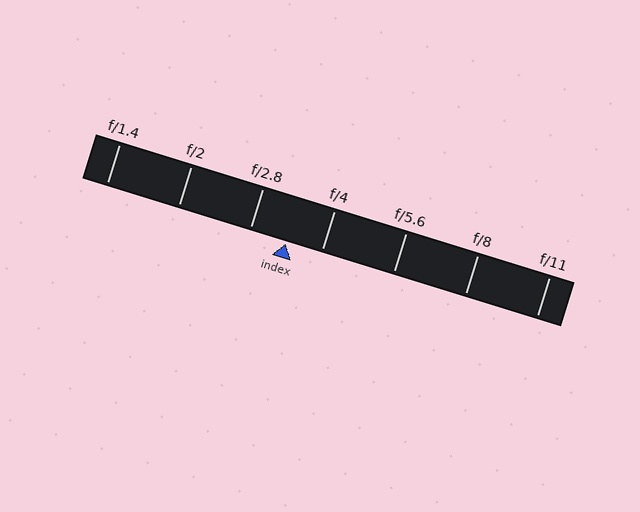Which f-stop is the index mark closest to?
The index mark is closest to f/4.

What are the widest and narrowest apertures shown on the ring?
The widest aperture shown is f/1.4 and the narrowest is f/11.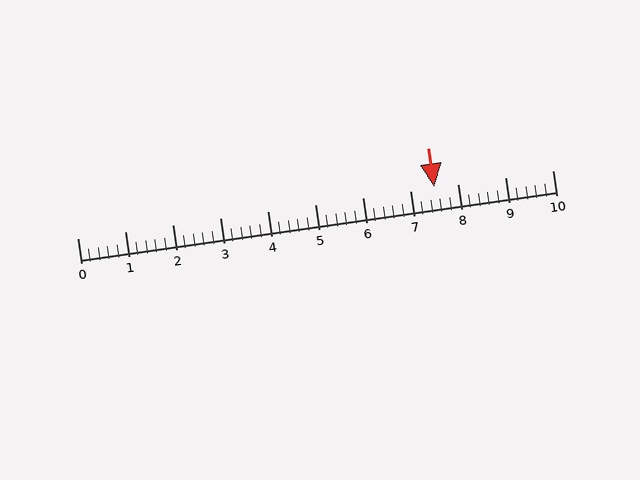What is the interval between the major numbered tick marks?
The major tick marks are spaced 1 units apart.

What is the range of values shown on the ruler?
The ruler shows values from 0 to 10.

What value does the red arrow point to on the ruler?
The red arrow points to approximately 7.5.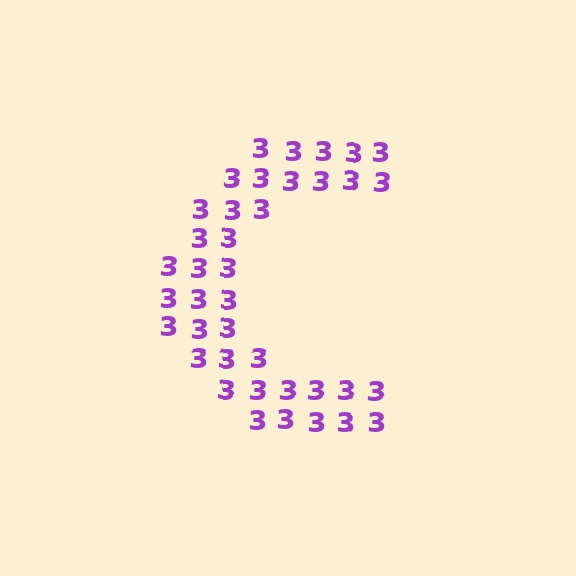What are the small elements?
The small elements are digit 3's.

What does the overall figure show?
The overall figure shows the letter C.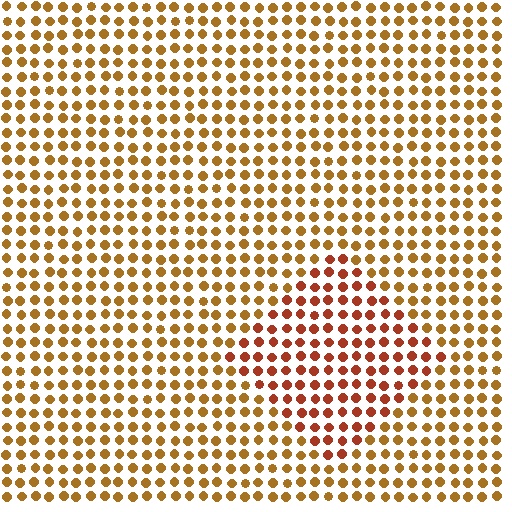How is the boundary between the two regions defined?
The boundary is defined purely by a slight shift in hue (about 27 degrees). Spacing, size, and orientation are identical on both sides.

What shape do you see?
I see a diamond.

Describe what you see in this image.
The image is filled with small brown elements in a uniform arrangement. A diamond-shaped region is visible where the elements are tinted to a slightly different hue, forming a subtle color boundary.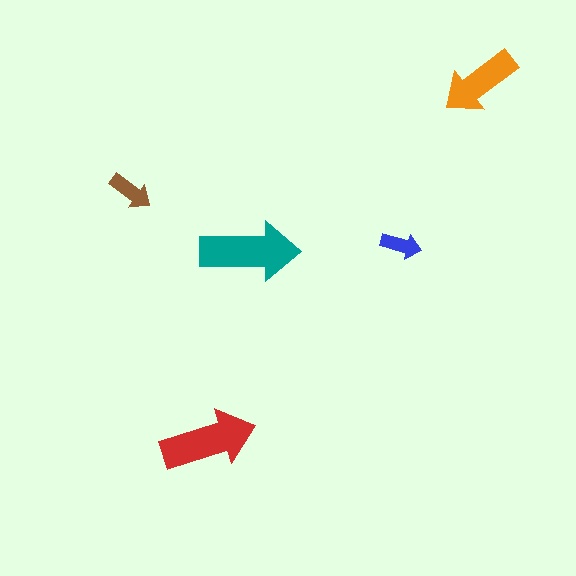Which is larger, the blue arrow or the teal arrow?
The teal one.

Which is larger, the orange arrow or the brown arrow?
The orange one.